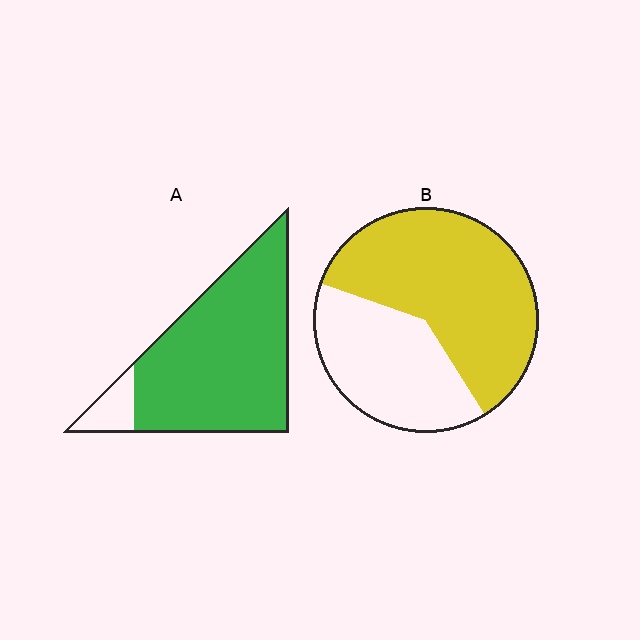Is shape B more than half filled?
Yes.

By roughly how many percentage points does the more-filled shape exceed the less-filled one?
By roughly 30 percentage points (A over B).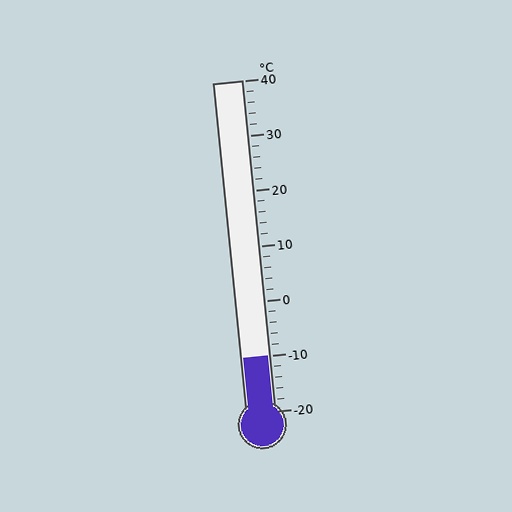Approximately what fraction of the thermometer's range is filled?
The thermometer is filled to approximately 15% of its range.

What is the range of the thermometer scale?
The thermometer scale ranges from -20°C to 40°C.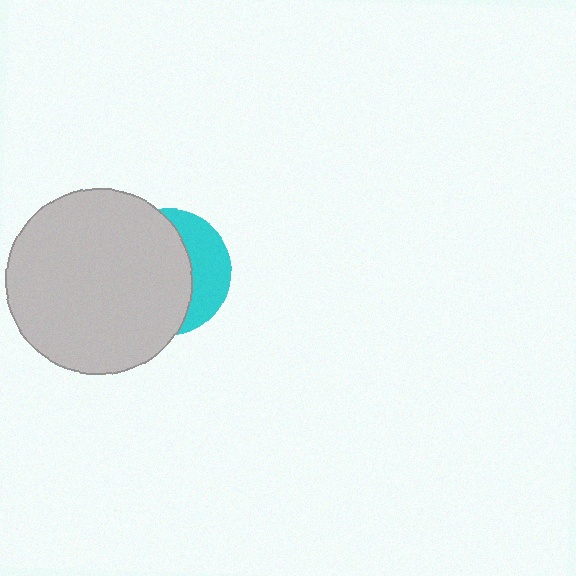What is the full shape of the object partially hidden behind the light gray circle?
The partially hidden object is a cyan circle.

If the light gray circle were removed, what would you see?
You would see the complete cyan circle.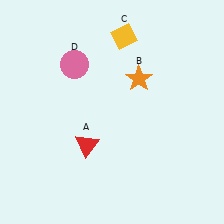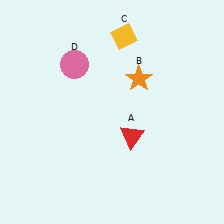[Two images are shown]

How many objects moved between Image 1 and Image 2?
1 object moved between the two images.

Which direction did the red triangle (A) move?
The red triangle (A) moved right.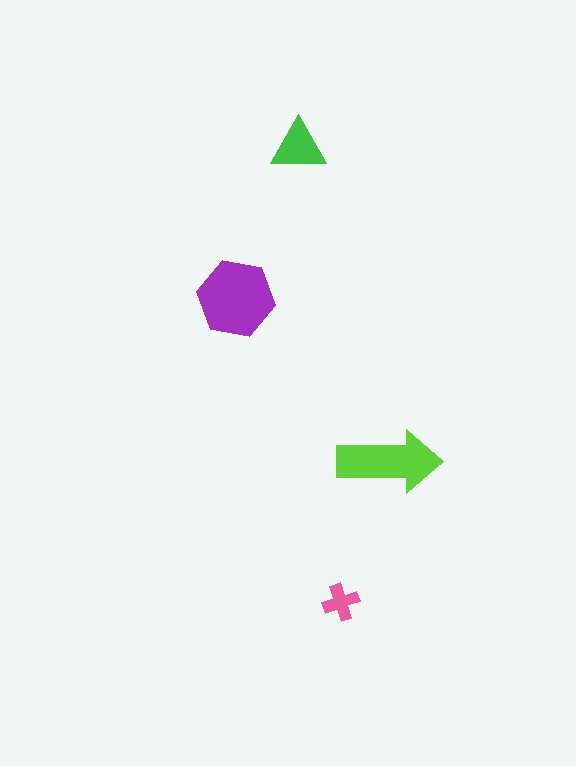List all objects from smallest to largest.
The pink cross, the green triangle, the lime arrow, the purple hexagon.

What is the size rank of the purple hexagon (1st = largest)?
1st.